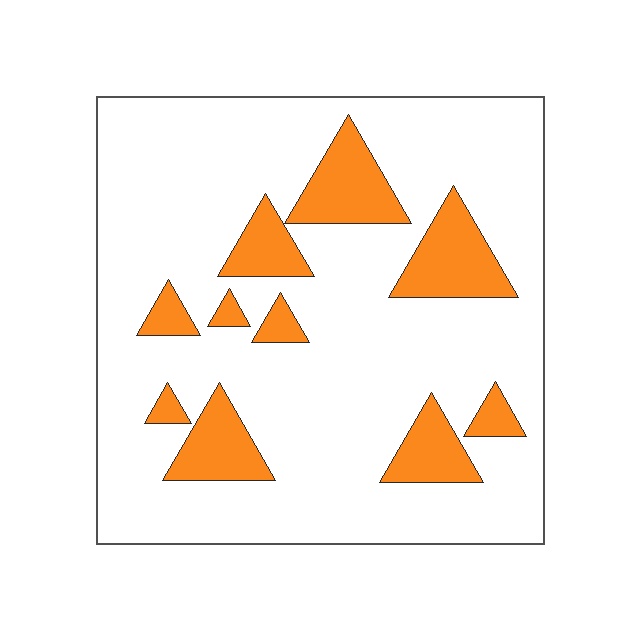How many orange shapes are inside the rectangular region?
10.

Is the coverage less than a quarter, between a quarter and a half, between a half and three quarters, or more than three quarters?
Less than a quarter.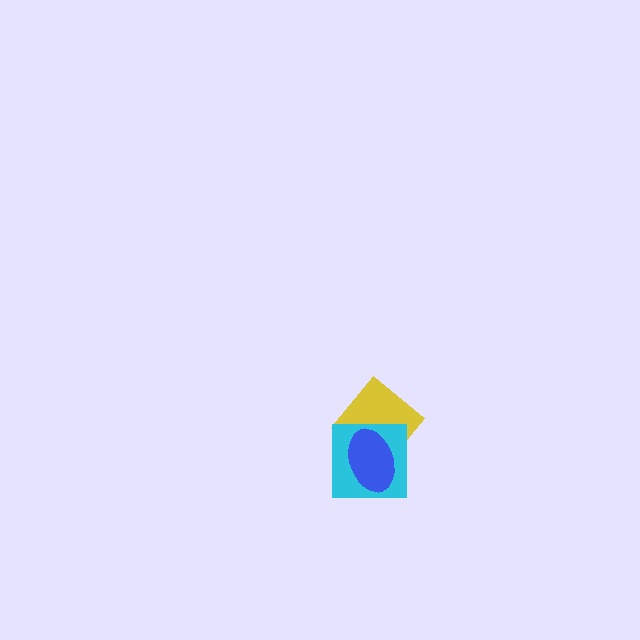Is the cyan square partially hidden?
Yes, it is partially covered by another shape.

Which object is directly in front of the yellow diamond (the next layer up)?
The cyan square is directly in front of the yellow diamond.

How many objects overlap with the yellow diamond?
2 objects overlap with the yellow diamond.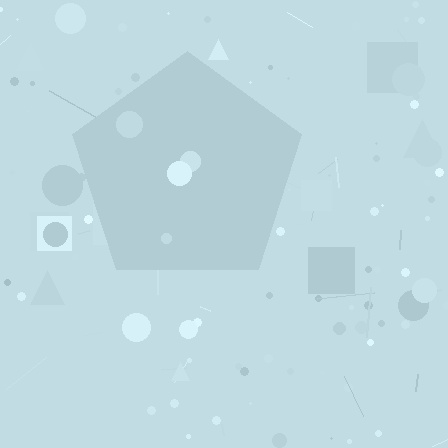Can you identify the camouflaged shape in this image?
The camouflaged shape is a pentagon.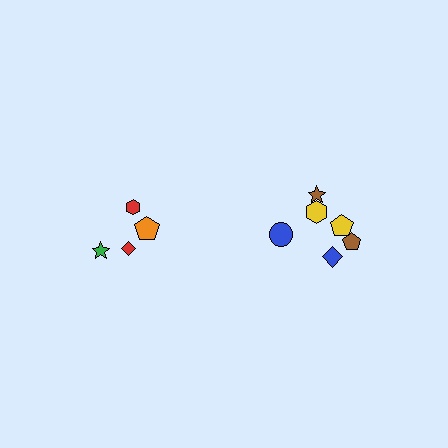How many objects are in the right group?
There are 6 objects.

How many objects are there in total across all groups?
There are 10 objects.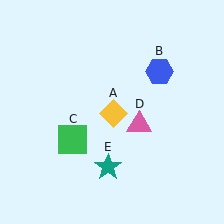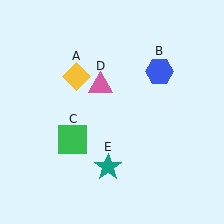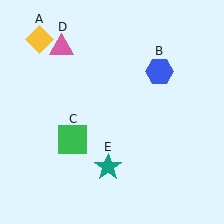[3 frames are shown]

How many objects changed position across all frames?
2 objects changed position: yellow diamond (object A), pink triangle (object D).